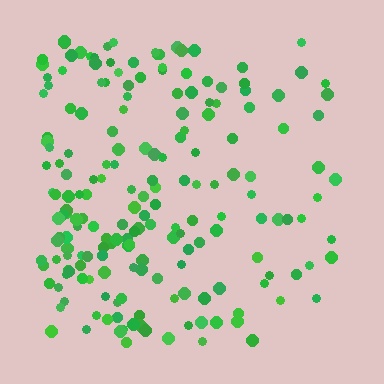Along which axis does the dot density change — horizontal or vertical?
Horizontal.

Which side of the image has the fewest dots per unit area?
The right.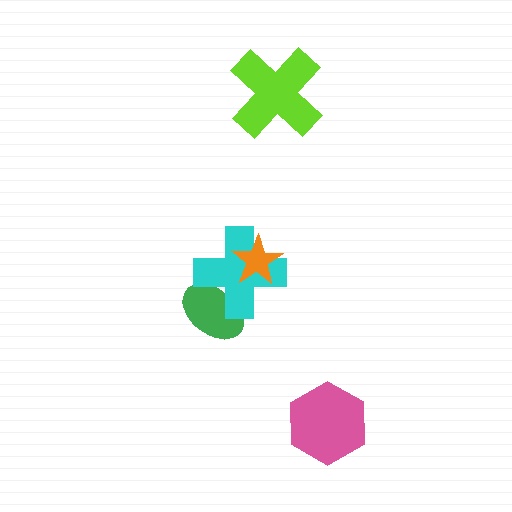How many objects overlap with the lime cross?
0 objects overlap with the lime cross.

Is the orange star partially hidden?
No, no other shape covers it.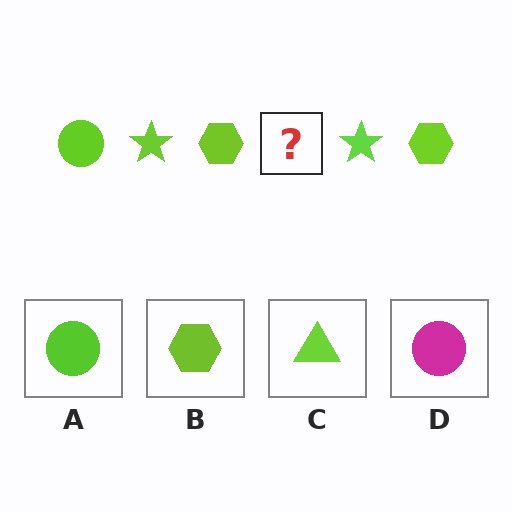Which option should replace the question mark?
Option A.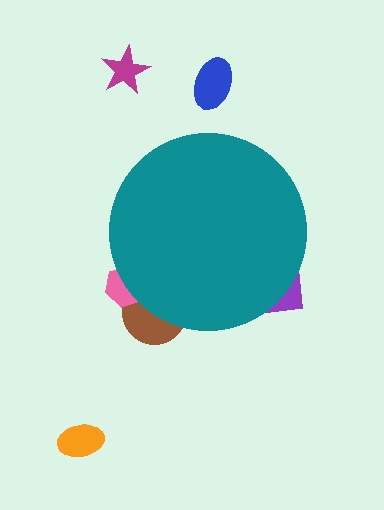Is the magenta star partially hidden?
No, the magenta star is fully visible.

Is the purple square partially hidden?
Yes, the purple square is partially hidden behind the teal circle.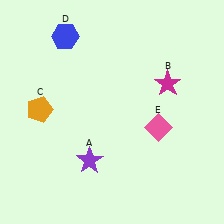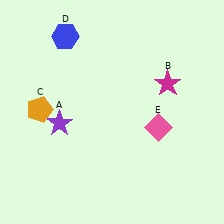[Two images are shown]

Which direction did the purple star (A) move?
The purple star (A) moved up.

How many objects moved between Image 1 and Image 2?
1 object moved between the two images.